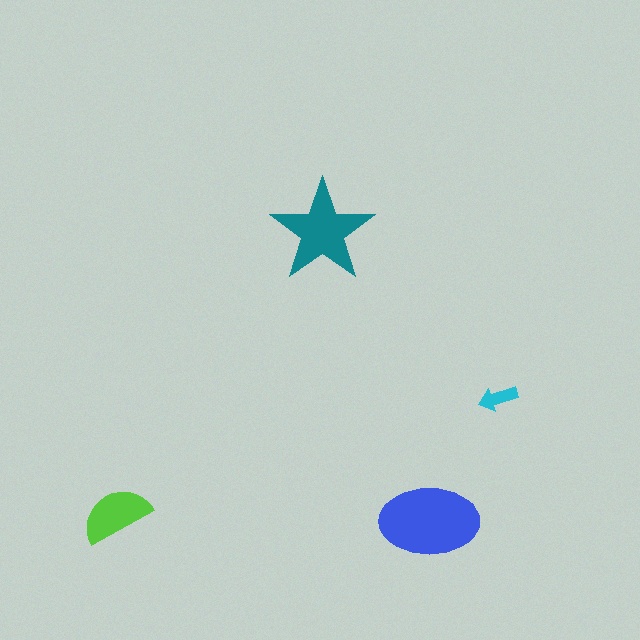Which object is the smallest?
The cyan arrow.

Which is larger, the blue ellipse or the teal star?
The blue ellipse.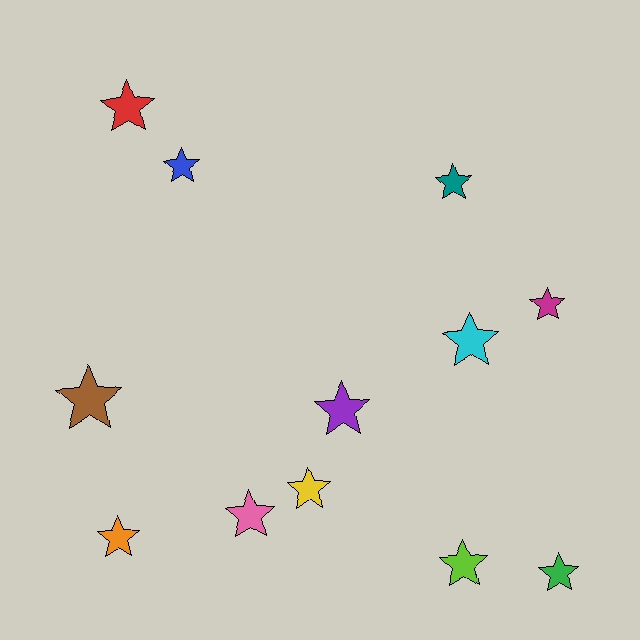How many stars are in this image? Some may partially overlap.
There are 12 stars.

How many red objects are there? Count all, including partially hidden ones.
There is 1 red object.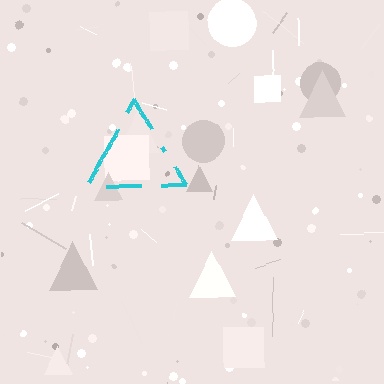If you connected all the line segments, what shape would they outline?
They would outline a triangle.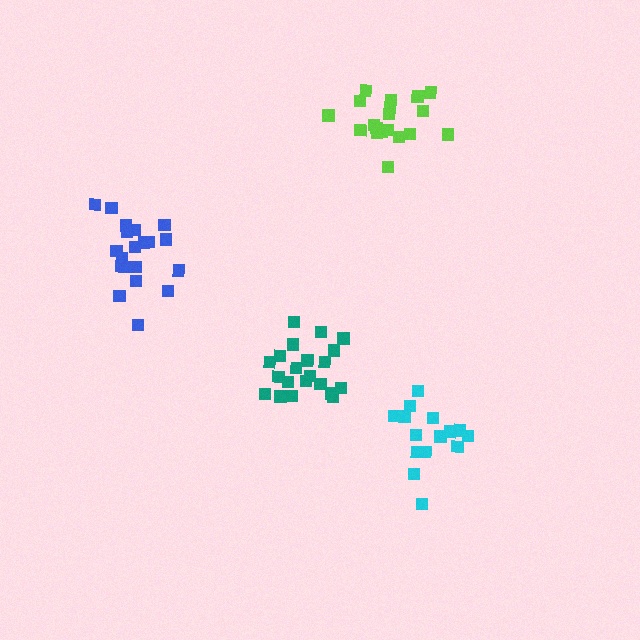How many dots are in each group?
Group 1: 21 dots, Group 2: 15 dots, Group 3: 19 dots, Group 4: 21 dots (76 total).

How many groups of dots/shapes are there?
There are 4 groups.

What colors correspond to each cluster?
The clusters are colored: teal, cyan, lime, blue.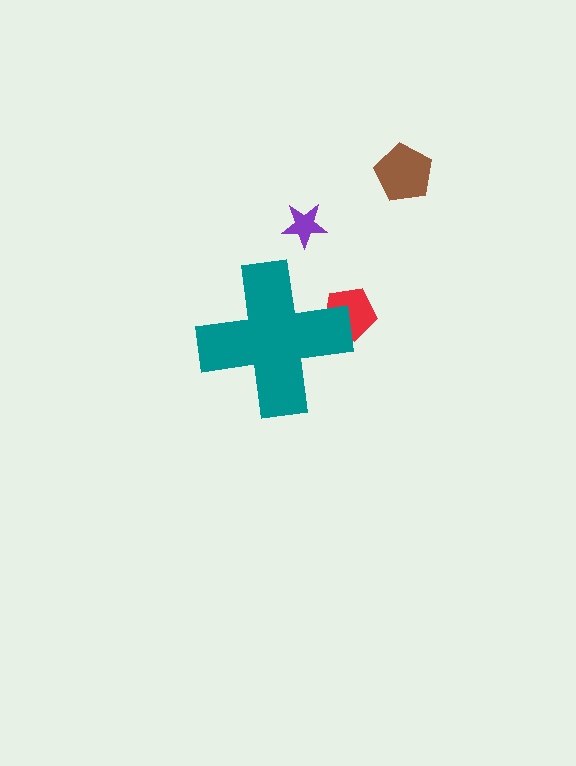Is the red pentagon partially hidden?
Yes, the red pentagon is partially hidden behind the teal cross.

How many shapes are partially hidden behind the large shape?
1 shape is partially hidden.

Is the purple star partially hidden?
No, the purple star is fully visible.